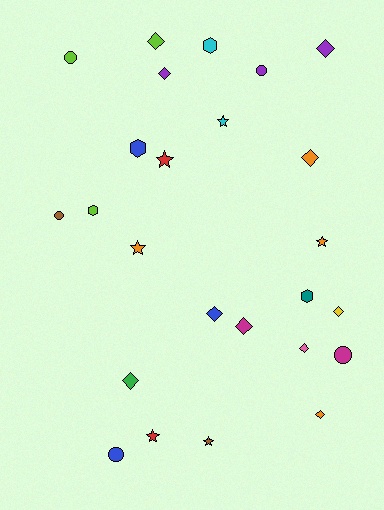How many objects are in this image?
There are 25 objects.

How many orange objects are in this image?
There are 4 orange objects.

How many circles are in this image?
There are 5 circles.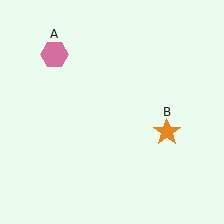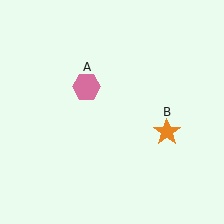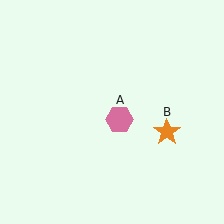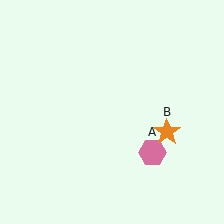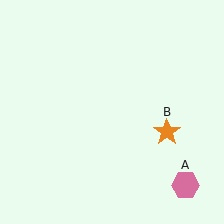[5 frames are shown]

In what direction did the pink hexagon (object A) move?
The pink hexagon (object A) moved down and to the right.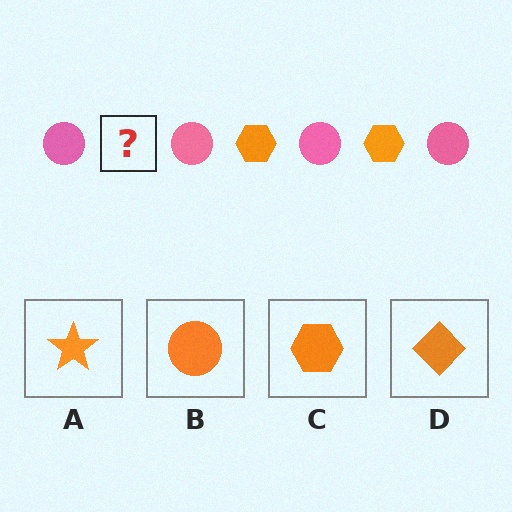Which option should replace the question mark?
Option C.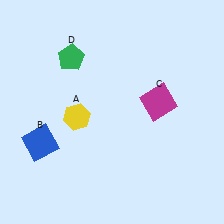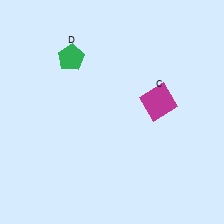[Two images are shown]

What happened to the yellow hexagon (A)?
The yellow hexagon (A) was removed in Image 2. It was in the bottom-left area of Image 1.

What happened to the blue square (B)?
The blue square (B) was removed in Image 2. It was in the bottom-left area of Image 1.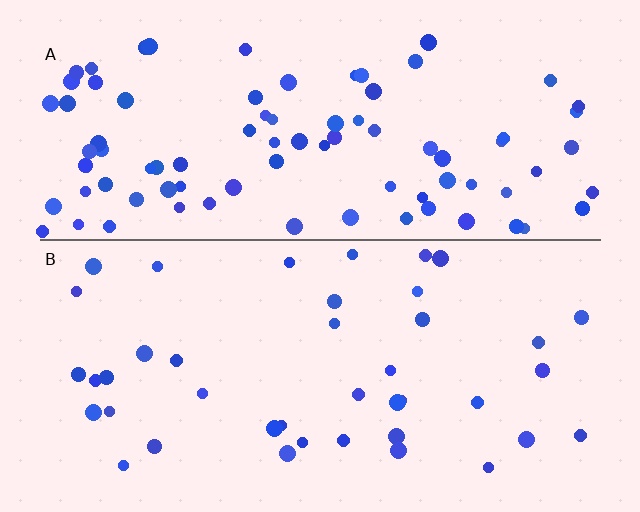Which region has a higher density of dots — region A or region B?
A (the top).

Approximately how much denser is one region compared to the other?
Approximately 2.1× — region A over region B.